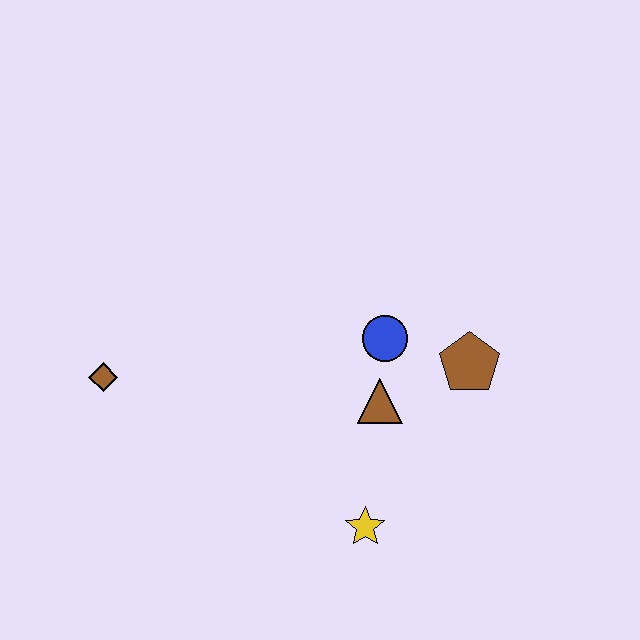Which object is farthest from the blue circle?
The brown diamond is farthest from the blue circle.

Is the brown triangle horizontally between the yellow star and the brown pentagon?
Yes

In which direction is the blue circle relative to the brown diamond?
The blue circle is to the right of the brown diamond.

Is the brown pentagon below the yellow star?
No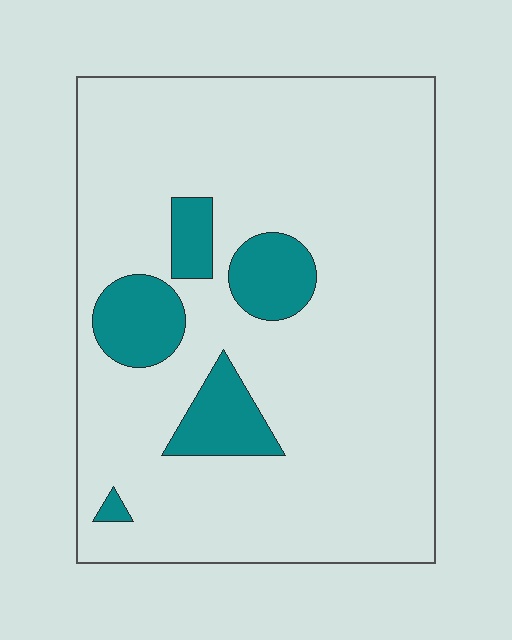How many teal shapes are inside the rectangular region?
5.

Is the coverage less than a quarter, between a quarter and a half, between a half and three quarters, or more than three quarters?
Less than a quarter.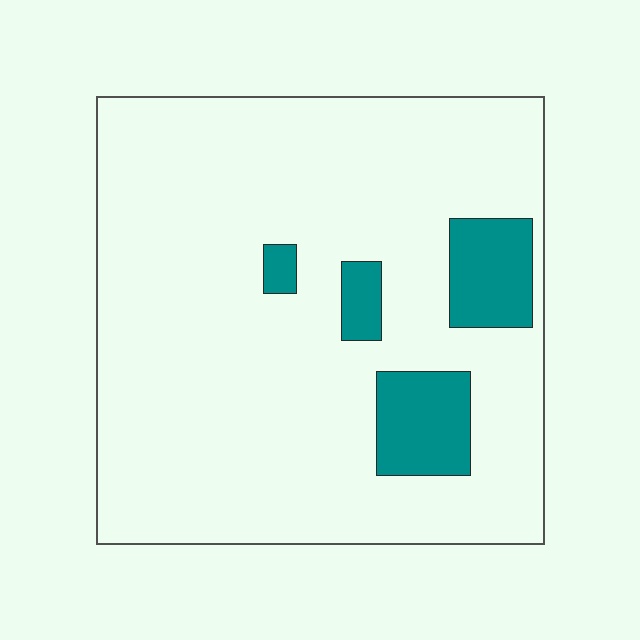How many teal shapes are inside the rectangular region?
4.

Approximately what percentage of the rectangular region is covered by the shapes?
Approximately 10%.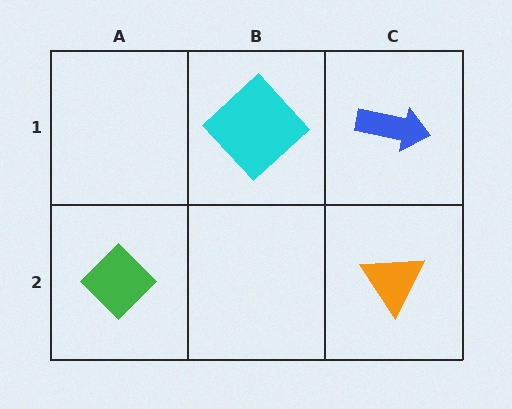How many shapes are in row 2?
2 shapes.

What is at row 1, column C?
A blue arrow.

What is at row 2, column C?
An orange triangle.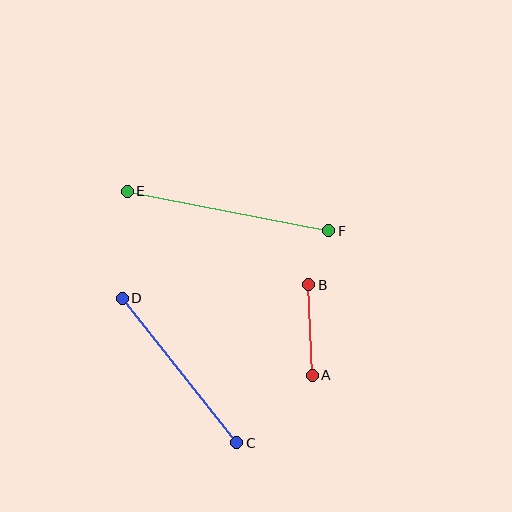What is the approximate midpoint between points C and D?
The midpoint is at approximately (179, 371) pixels.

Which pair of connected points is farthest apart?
Points E and F are farthest apart.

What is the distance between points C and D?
The distance is approximately 185 pixels.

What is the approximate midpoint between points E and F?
The midpoint is at approximately (228, 211) pixels.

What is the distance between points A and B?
The distance is approximately 91 pixels.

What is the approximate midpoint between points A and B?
The midpoint is at approximately (311, 330) pixels.